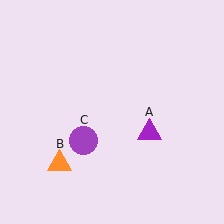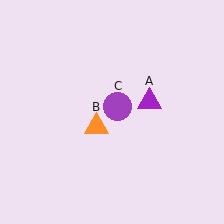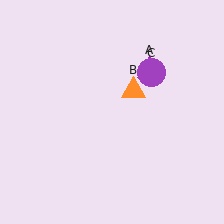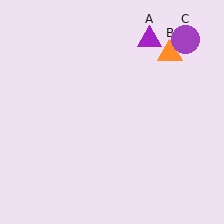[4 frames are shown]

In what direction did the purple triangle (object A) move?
The purple triangle (object A) moved up.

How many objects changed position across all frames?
3 objects changed position: purple triangle (object A), orange triangle (object B), purple circle (object C).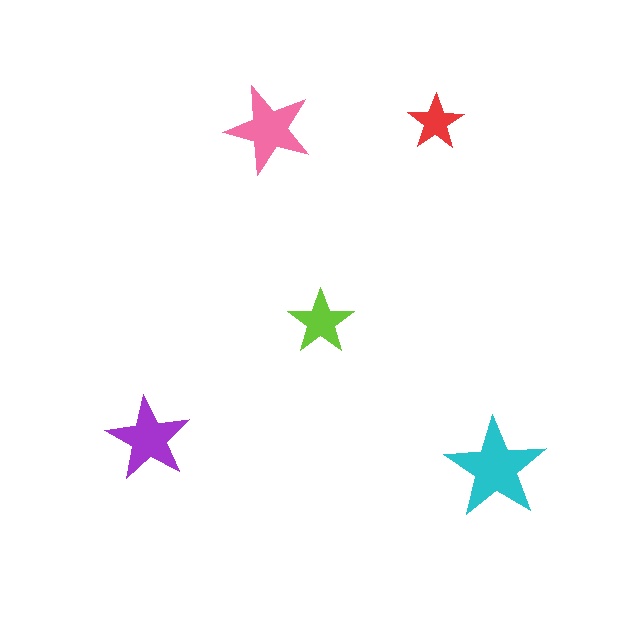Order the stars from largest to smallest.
the cyan one, the pink one, the purple one, the lime one, the red one.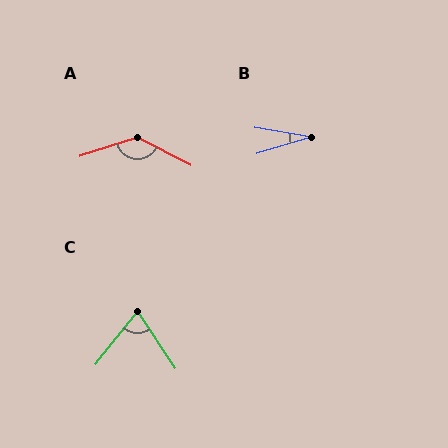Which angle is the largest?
A, at approximately 135 degrees.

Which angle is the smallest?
B, at approximately 26 degrees.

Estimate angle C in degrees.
Approximately 72 degrees.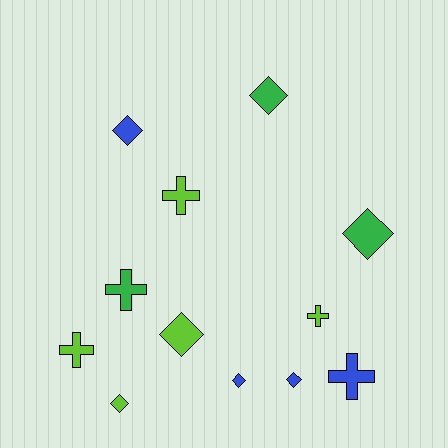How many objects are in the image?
There are 12 objects.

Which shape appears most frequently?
Diamond, with 7 objects.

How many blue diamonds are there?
There are 3 blue diamonds.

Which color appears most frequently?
Lime, with 5 objects.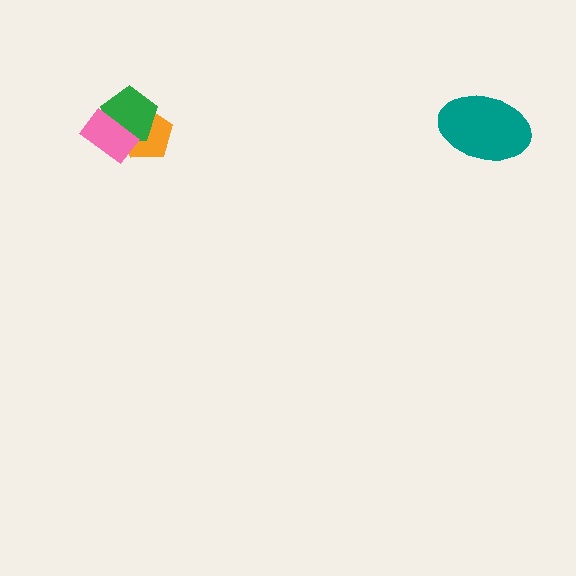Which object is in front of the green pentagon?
The pink rectangle is in front of the green pentagon.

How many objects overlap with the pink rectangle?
2 objects overlap with the pink rectangle.